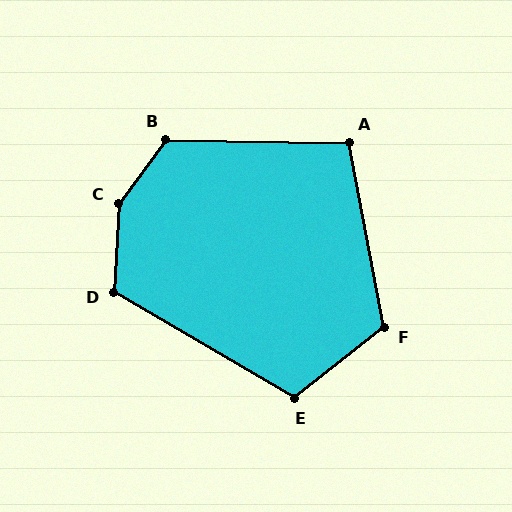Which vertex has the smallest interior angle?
A, at approximately 102 degrees.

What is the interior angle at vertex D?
Approximately 117 degrees (obtuse).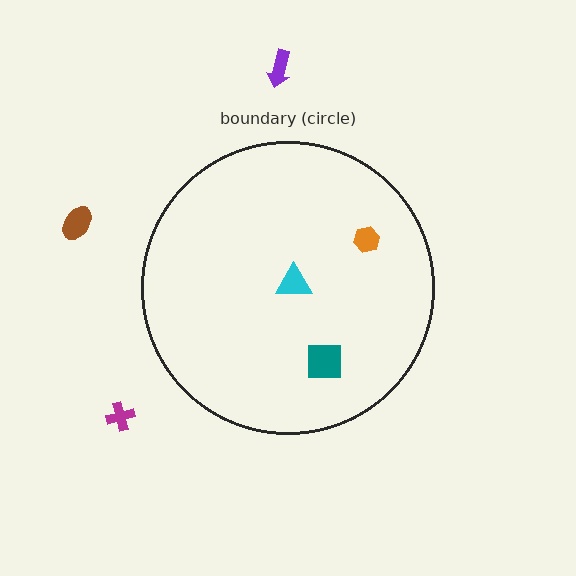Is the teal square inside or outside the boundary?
Inside.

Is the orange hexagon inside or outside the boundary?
Inside.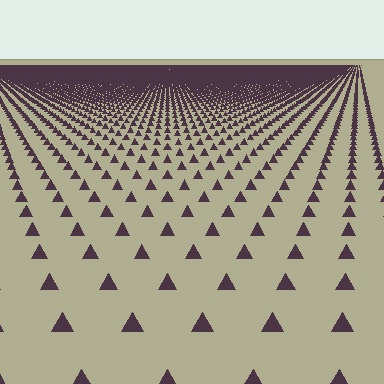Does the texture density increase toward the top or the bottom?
Density increases toward the top.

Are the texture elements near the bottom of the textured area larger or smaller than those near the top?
Larger. Near the bottom, elements are closer to the viewer and appear at a bigger on-screen size.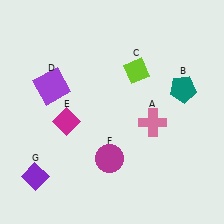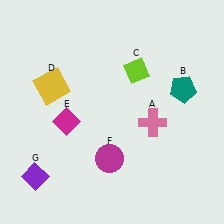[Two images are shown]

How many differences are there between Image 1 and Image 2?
There is 1 difference between the two images.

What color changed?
The square (D) changed from purple in Image 1 to yellow in Image 2.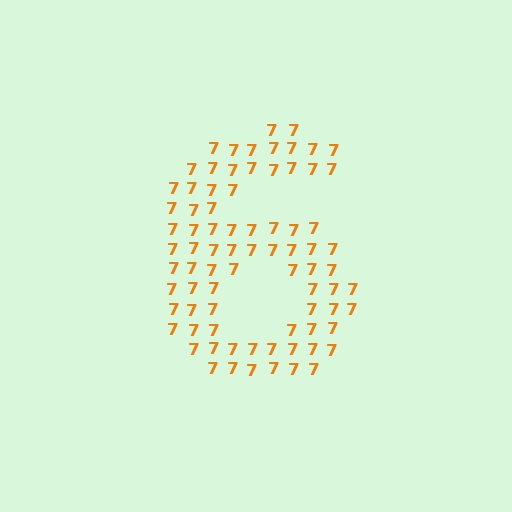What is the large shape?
The large shape is the digit 6.